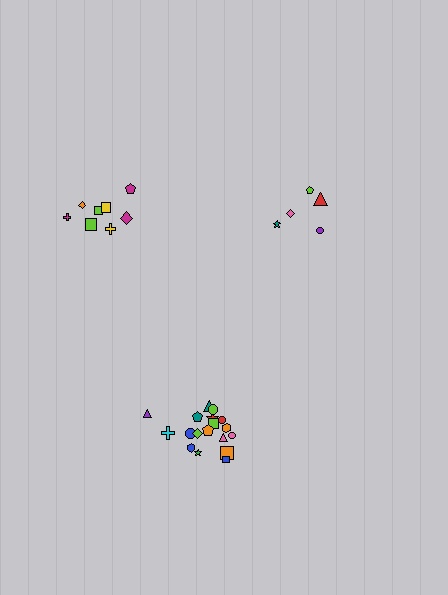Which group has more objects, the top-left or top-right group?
The top-left group.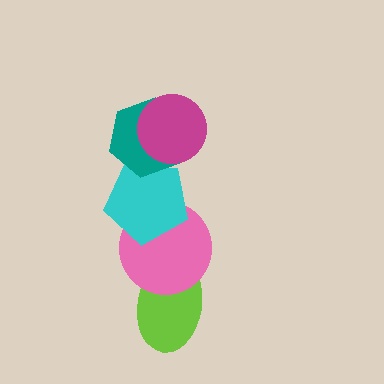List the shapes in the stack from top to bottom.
From top to bottom: the magenta circle, the teal hexagon, the cyan pentagon, the pink circle, the lime ellipse.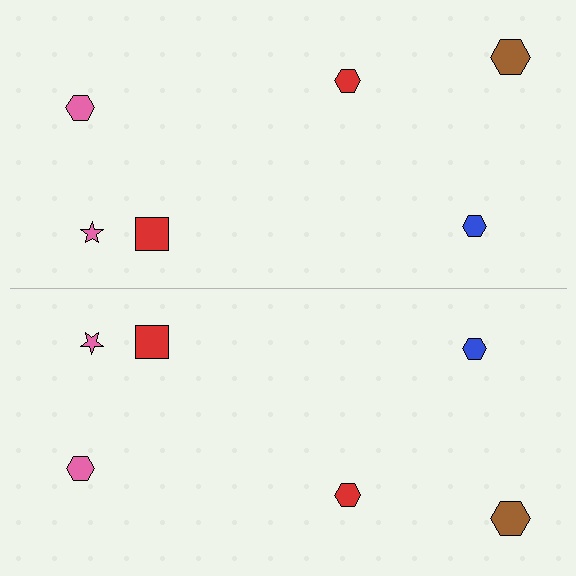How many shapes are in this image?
There are 12 shapes in this image.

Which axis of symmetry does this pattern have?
The pattern has a horizontal axis of symmetry running through the center of the image.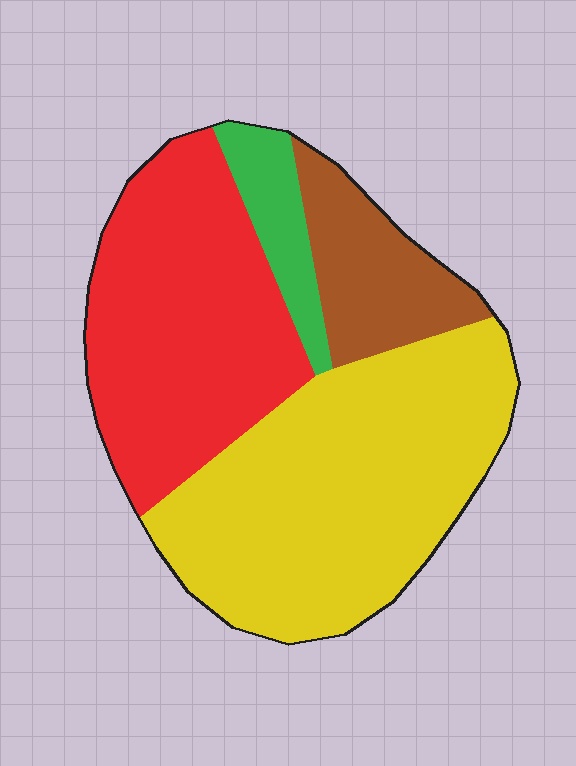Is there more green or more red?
Red.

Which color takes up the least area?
Green, at roughly 5%.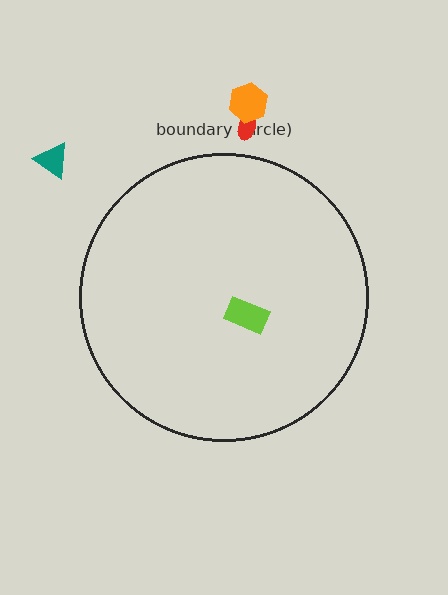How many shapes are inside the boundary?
1 inside, 3 outside.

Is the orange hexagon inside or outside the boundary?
Outside.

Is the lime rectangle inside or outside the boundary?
Inside.